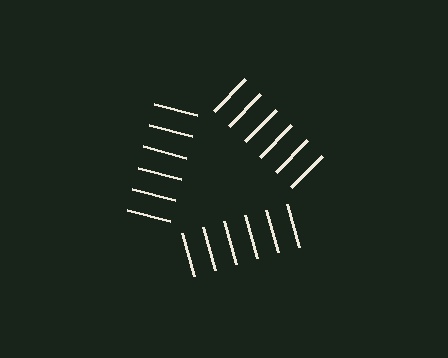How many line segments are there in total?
18 — 6 along each of the 3 edges.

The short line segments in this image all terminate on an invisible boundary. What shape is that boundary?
An illusory triangle — the line segments terminate on its edges but no continuous stroke is drawn.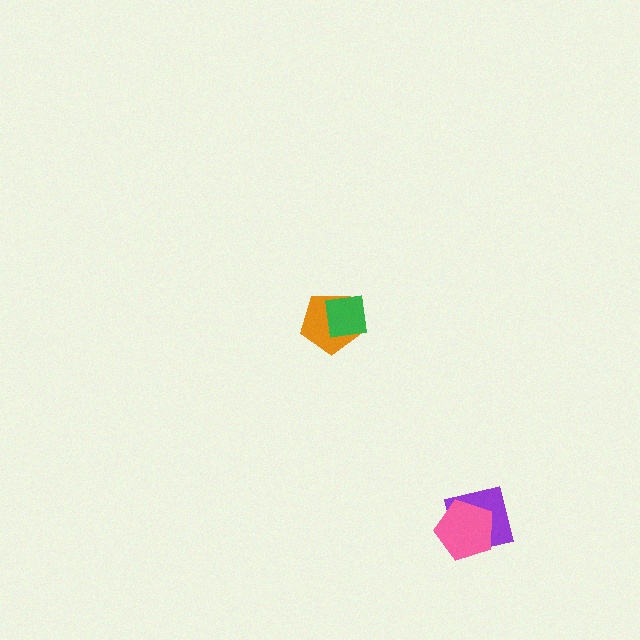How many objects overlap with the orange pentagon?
1 object overlaps with the orange pentagon.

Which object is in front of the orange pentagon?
The green square is in front of the orange pentagon.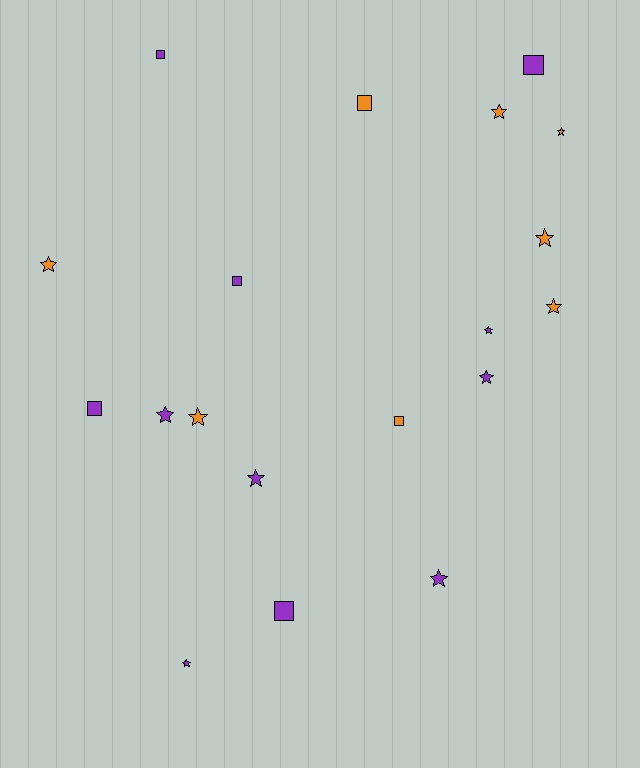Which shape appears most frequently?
Star, with 12 objects.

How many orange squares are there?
There are 2 orange squares.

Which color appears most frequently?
Purple, with 11 objects.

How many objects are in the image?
There are 19 objects.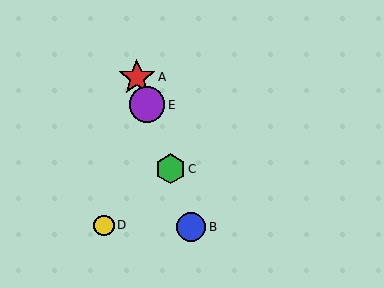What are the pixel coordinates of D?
Object D is at (104, 225).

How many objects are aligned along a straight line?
4 objects (A, B, C, E) are aligned along a straight line.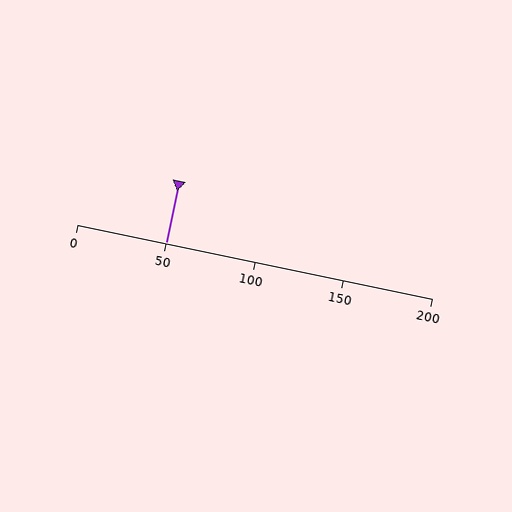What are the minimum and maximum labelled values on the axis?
The axis runs from 0 to 200.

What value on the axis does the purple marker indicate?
The marker indicates approximately 50.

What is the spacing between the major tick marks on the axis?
The major ticks are spaced 50 apart.